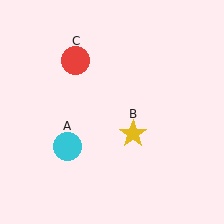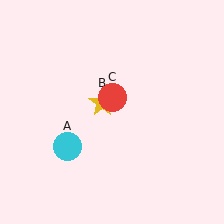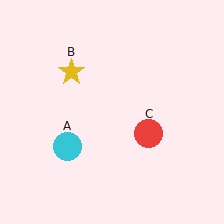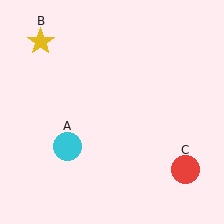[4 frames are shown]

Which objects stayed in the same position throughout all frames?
Cyan circle (object A) remained stationary.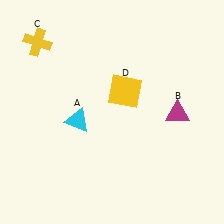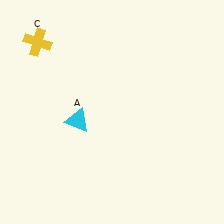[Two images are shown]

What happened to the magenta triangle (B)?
The magenta triangle (B) was removed in Image 2. It was in the bottom-right area of Image 1.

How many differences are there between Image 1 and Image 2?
There are 2 differences between the two images.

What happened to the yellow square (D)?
The yellow square (D) was removed in Image 2. It was in the top-right area of Image 1.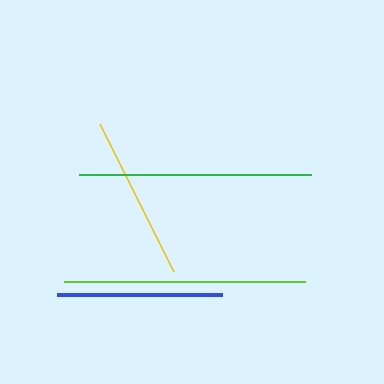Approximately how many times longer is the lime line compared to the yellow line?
The lime line is approximately 1.5 times the length of the yellow line.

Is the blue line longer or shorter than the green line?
The green line is longer than the blue line.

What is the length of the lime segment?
The lime segment is approximately 241 pixels long.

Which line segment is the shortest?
The yellow line is the shortest at approximately 164 pixels.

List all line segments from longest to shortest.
From longest to shortest: lime, green, blue, yellow.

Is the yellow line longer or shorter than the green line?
The green line is longer than the yellow line.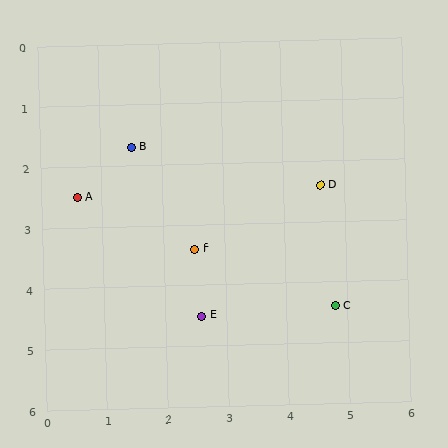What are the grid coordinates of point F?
Point F is at approximately (2.5, 3.4).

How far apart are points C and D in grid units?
Points C and D are about 2.0 grid units apart.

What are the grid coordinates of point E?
Point E is at approximately (2.6, 4.5).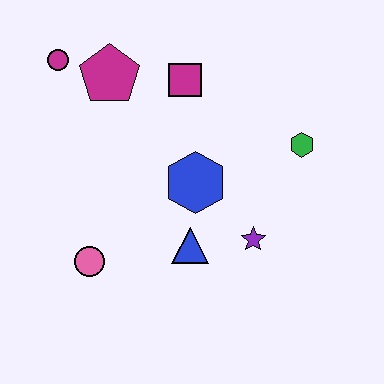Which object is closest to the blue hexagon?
The blue triangle is closest to the blue hexagon.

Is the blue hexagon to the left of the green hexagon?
Yes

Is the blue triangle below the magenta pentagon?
Yes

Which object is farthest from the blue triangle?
The magenta circle is farthest from the blue triangle.